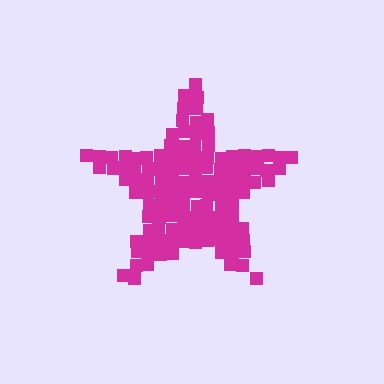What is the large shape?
The large shape is a star.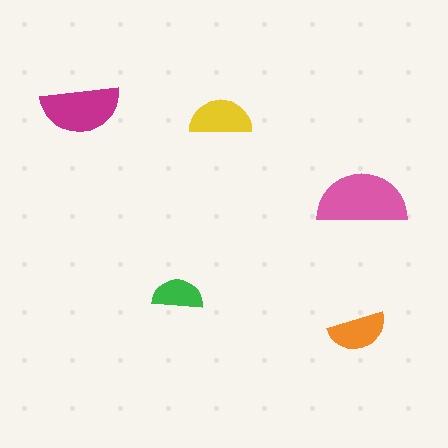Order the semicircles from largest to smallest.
the pink one, the magenta one, the yellow one, the orange one, the green one.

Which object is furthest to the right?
The pink semicircle is rightmost.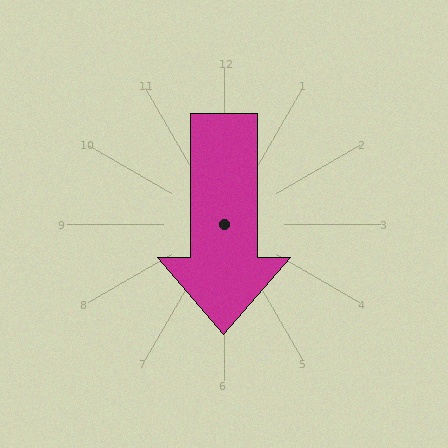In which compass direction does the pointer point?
South.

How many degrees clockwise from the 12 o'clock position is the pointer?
Approximately 180 degrees.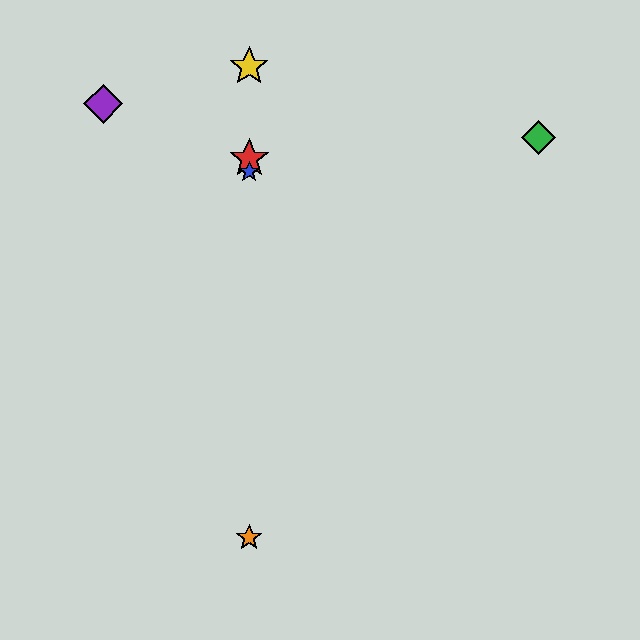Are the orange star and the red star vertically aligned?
Yes, both are at x≈249.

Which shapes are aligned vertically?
The red star, the blue star, the yellow star, the orange star are aligned vertically.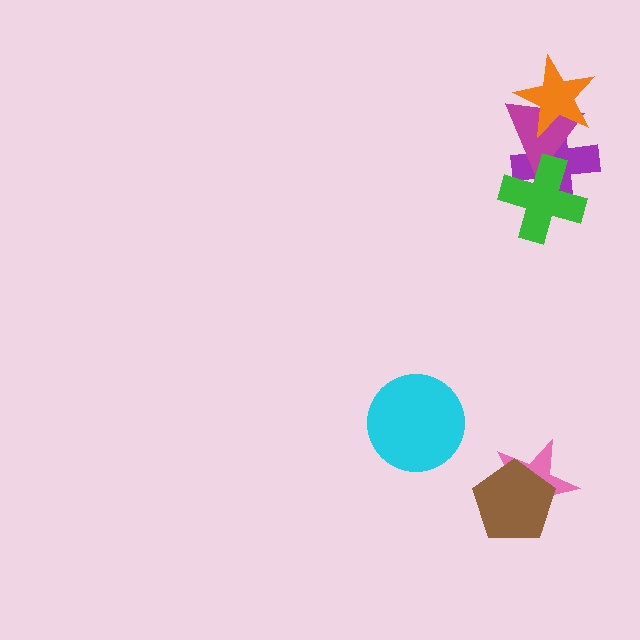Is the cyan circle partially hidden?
No, no other shape covers it.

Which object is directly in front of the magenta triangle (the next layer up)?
The orange star is directly in front of the magenta triangle.